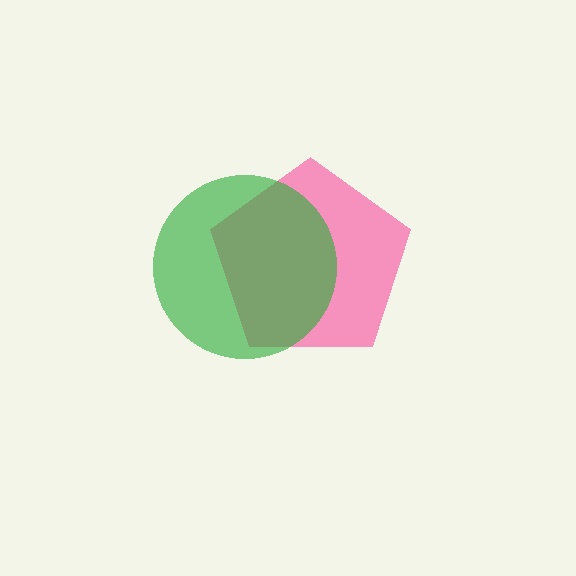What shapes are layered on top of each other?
The layered shapes are: a pink pentagon, a green circle.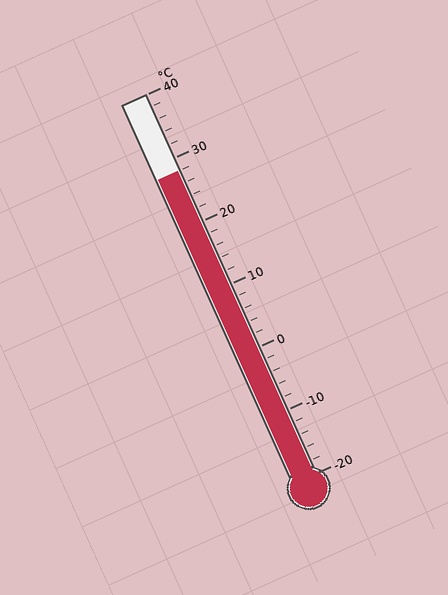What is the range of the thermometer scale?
The thermometer scale ranges from -20°C to 40°C.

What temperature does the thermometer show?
The thermometer shows approximately 28°C.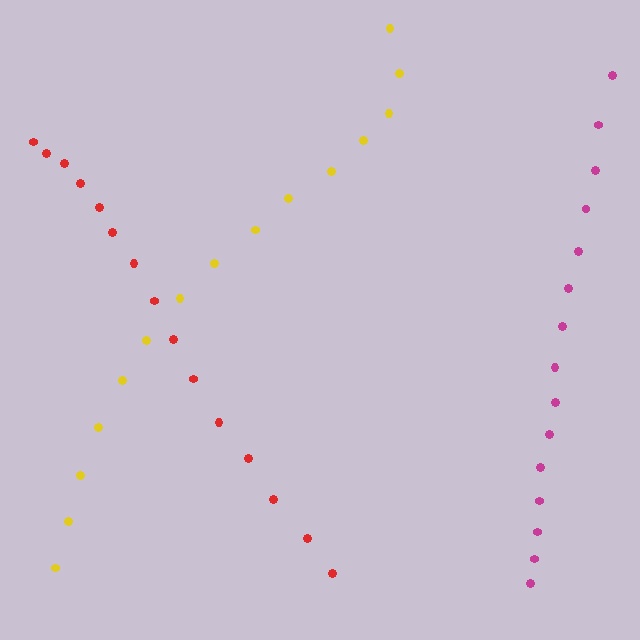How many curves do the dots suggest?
There are 3 distinct paths.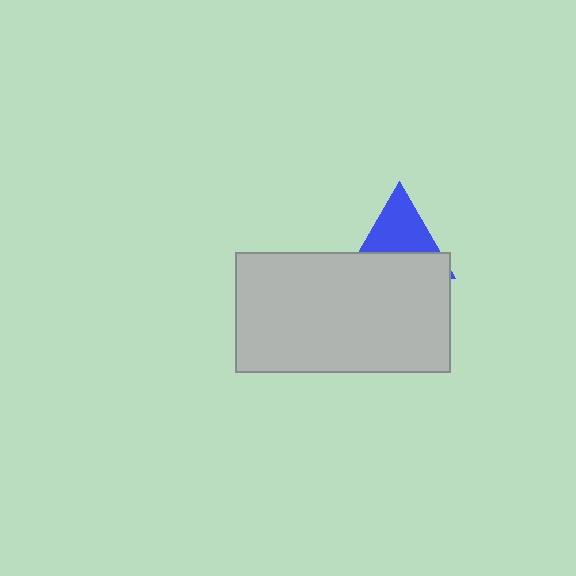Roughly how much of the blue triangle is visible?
About half of it is visible (roughly 52%).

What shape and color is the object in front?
The object in front is a light gray rectangle.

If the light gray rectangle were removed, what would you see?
You would see the complete blue triangle.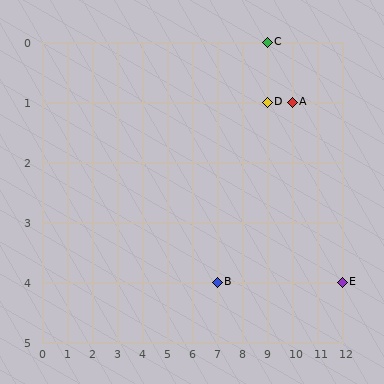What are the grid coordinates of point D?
Point D is at grid coordinates (9, 1).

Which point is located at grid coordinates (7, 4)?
Point B is at (7, 4).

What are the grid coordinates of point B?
Point B is at grid coordinates (7, 4).